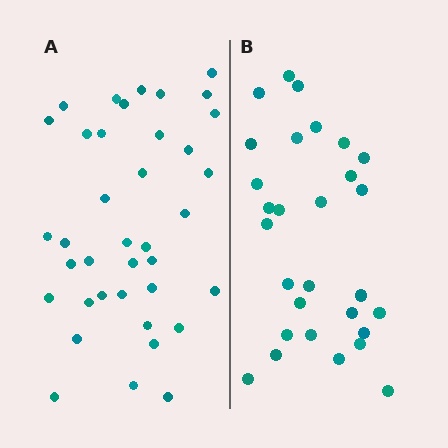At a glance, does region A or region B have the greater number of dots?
Region A (the left region) has more dots.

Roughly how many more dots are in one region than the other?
Region A has roughly 8 or so more dots than region B.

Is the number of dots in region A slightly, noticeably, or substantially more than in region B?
Region A has noticeably more, but not dramatically so. The ratio is roughly 1.3 to 1.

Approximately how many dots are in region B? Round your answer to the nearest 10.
About 30 dots. (The exact count is 29, which rounds to 30.)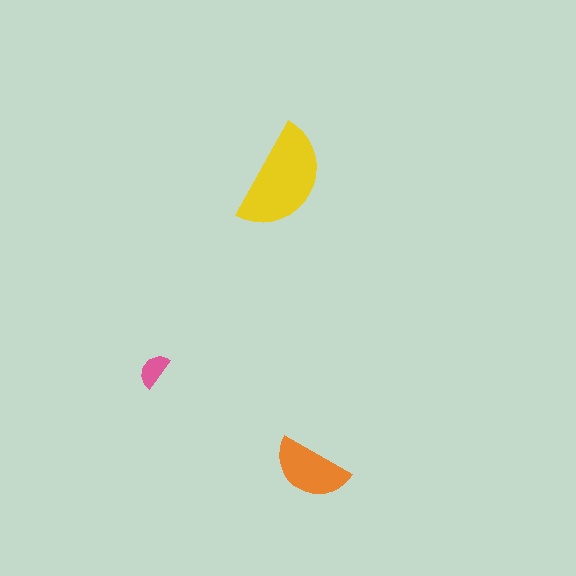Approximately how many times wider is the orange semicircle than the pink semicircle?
About 2 times wider.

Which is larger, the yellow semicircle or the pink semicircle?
The yellow one.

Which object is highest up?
The yellow semicircle is topmost.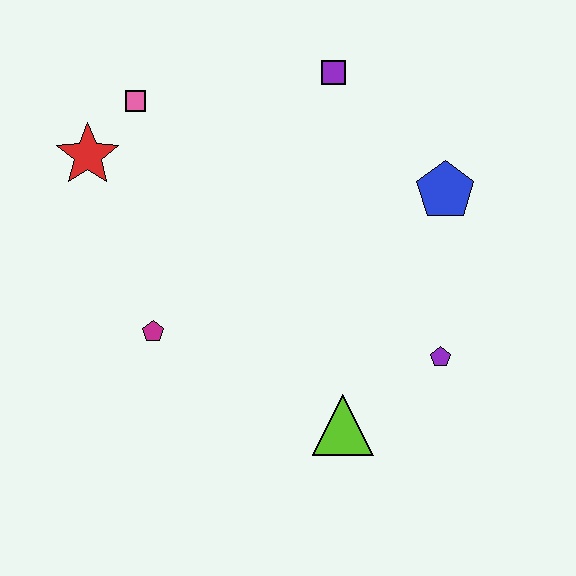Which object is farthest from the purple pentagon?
The red star is farthest from the purple pentagon.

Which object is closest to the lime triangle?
The purple pentagon is closest to the lime triangle.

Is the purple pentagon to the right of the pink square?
Yes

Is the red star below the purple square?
Yes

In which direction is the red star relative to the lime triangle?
The red star is above the lime triangle.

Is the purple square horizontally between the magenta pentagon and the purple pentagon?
Yes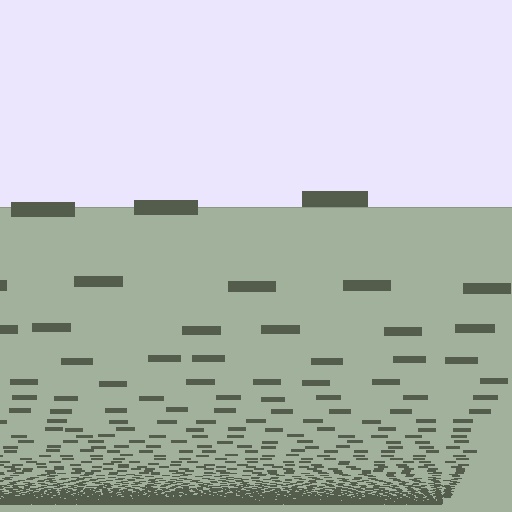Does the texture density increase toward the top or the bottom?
Density increases toward the bottom.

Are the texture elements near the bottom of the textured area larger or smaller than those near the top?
Smaller. The gradient is inverted — elements near the bottom are smaller and denser.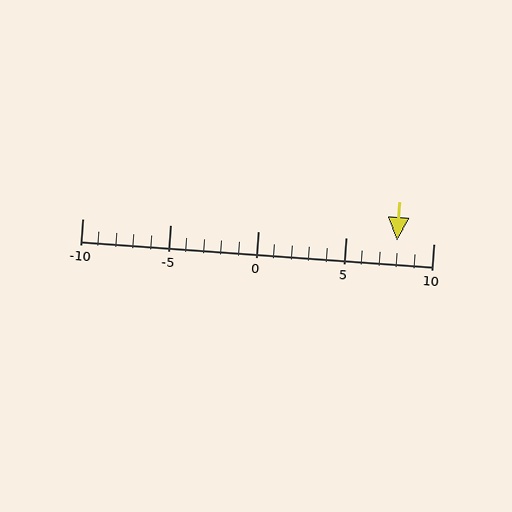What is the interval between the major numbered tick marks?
The major tick marks are spaced 5 units apart.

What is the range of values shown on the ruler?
The ruler shows values from -10 to 10.